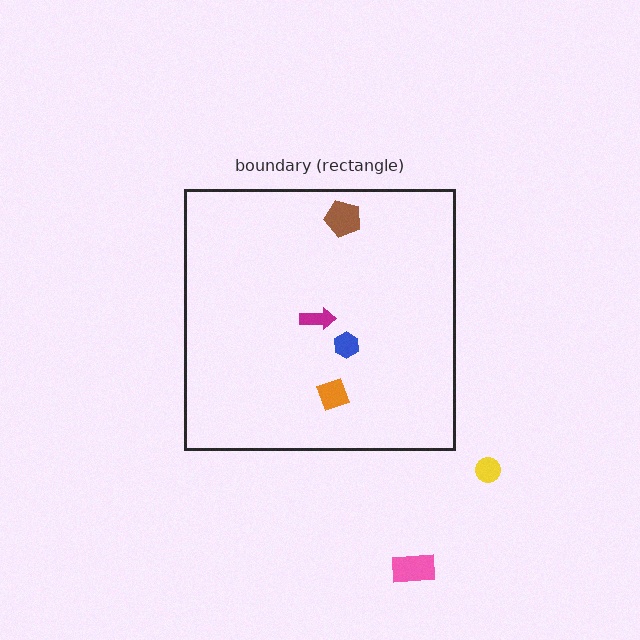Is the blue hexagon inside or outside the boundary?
Inside.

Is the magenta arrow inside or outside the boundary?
Inside.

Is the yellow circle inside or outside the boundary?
Outside.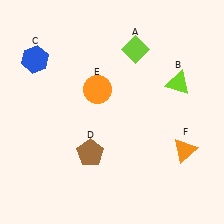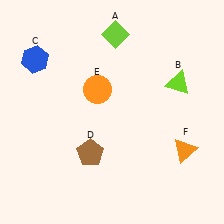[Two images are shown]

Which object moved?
The lime diamond (A) moved left.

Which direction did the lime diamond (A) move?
The lime diamond (A) moved left.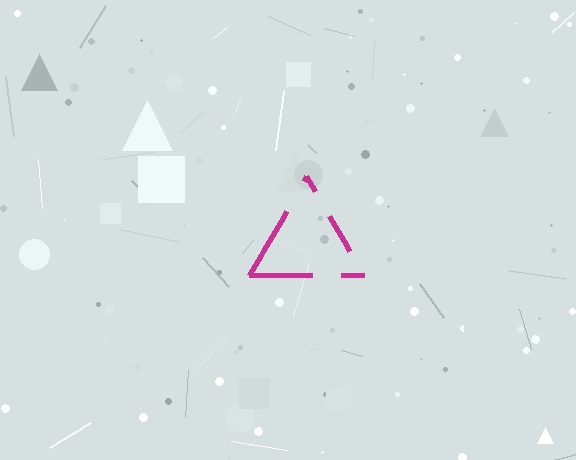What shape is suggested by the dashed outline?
The dashed outline suggests a triangle.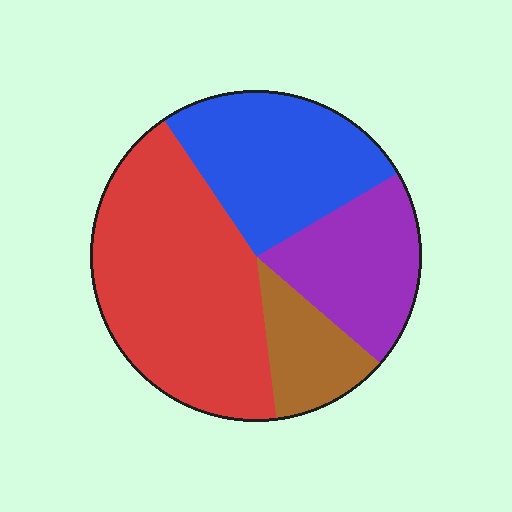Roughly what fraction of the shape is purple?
Purple covers around 20% of the shape.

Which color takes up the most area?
Red, at roughly 45%.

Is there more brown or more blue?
Blue.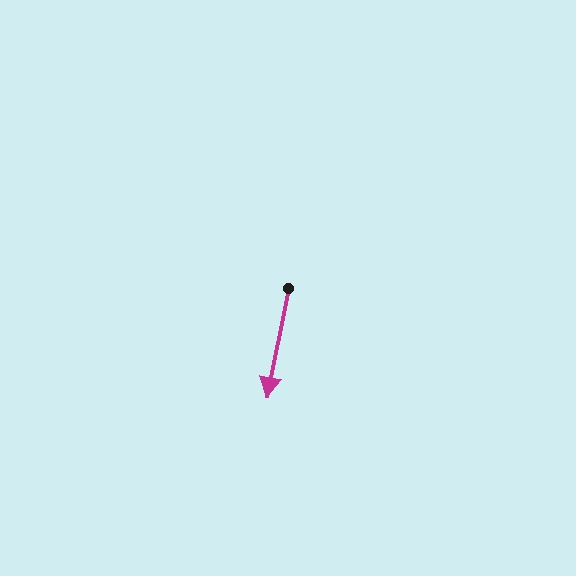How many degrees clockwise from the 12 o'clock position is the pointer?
Approximately 191 degrees.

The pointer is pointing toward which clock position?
Roughly 6 o'clock.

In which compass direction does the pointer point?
South.